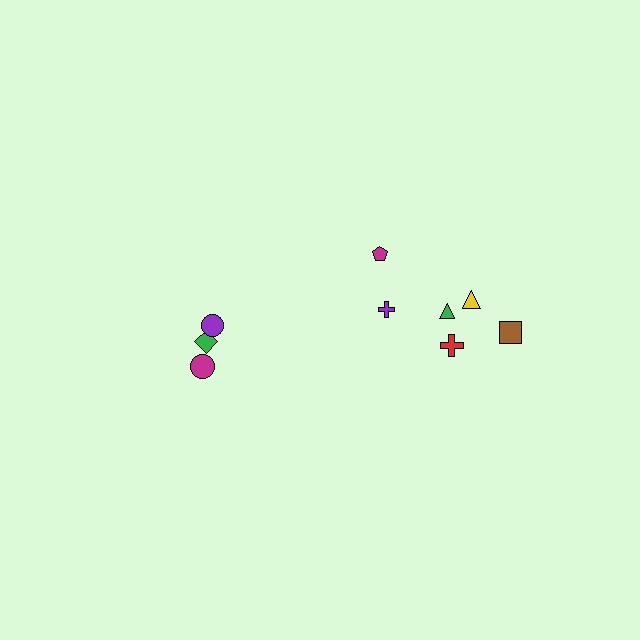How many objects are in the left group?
There are 3 objects.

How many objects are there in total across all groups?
There are 9 objects.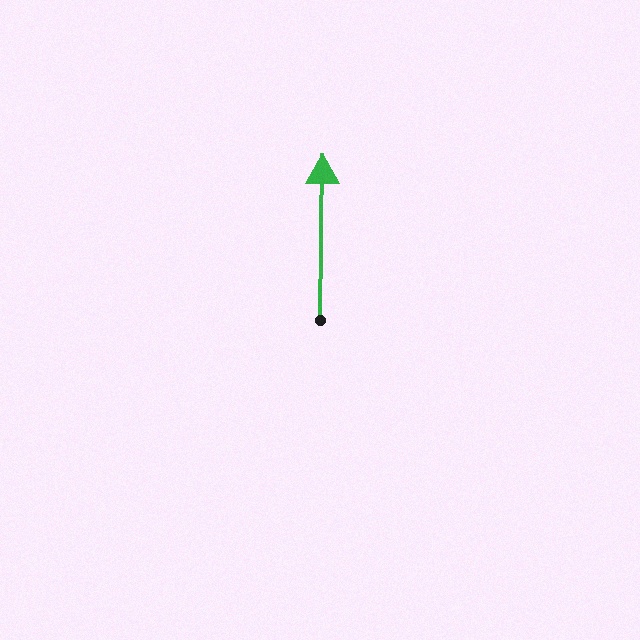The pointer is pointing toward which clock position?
Roughly 12 o'clock.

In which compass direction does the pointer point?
North.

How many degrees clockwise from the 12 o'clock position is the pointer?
Approximately 1 degrees.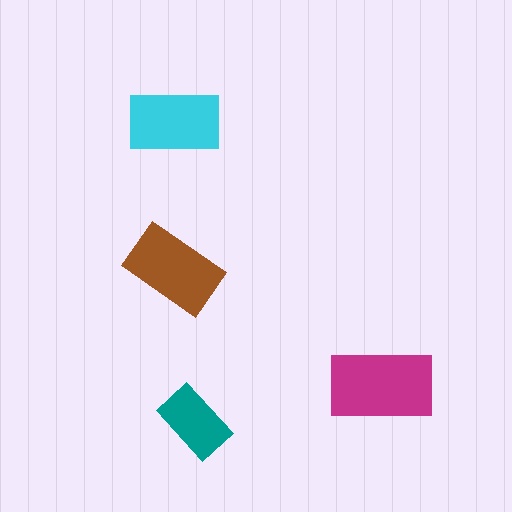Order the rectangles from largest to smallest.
the magenta one, the brown one, the cyan one, the teal one.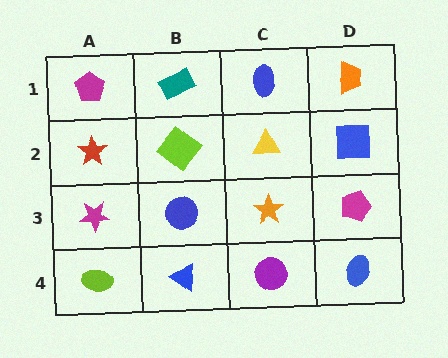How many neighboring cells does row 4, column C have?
3.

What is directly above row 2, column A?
A magenta pentagon.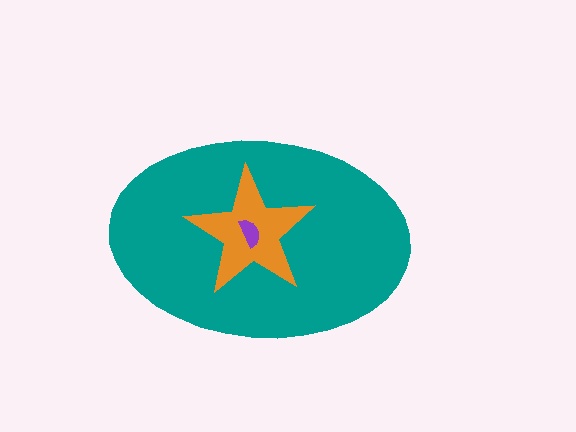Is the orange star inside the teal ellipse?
Yes.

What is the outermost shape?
The teal ellipse.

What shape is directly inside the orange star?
The purple semicircle.